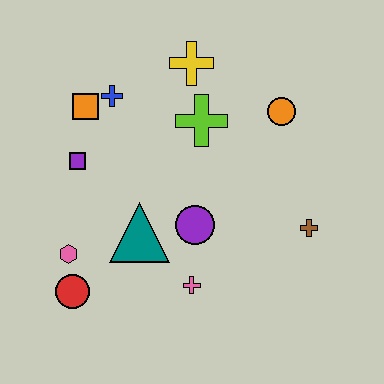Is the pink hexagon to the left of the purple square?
Yes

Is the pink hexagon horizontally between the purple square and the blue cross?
No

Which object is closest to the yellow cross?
The lime cross is closest to the yellow cross.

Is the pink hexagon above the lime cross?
No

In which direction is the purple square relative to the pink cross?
The purple square is above the pink cross.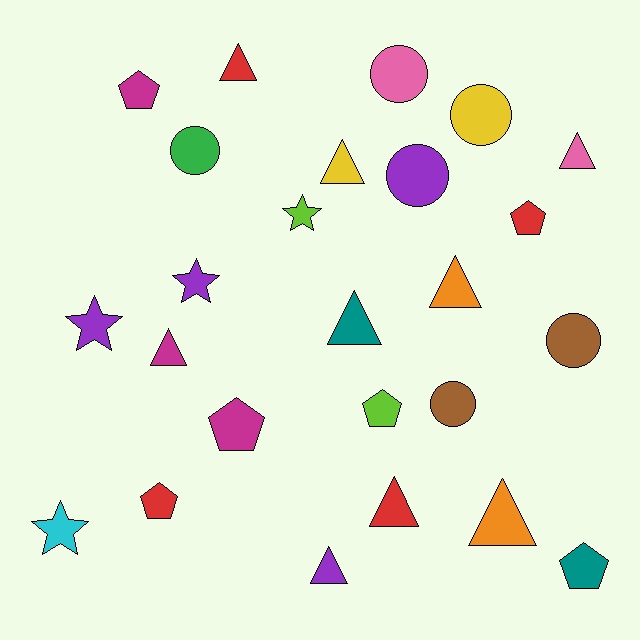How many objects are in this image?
There are 25 objects.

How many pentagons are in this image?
There are 6 pentagons.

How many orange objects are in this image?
There are 2 orange objects.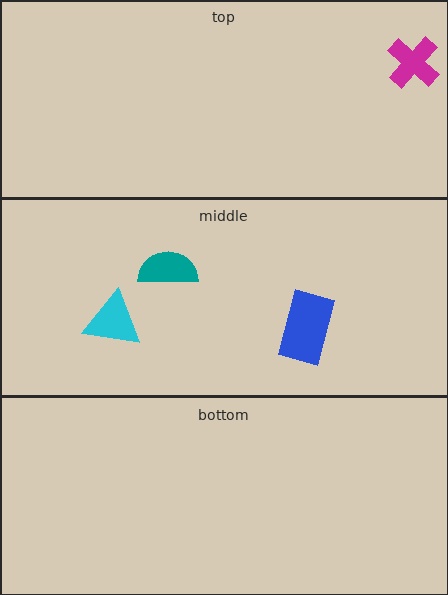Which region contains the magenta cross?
The top region.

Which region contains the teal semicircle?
The middle region.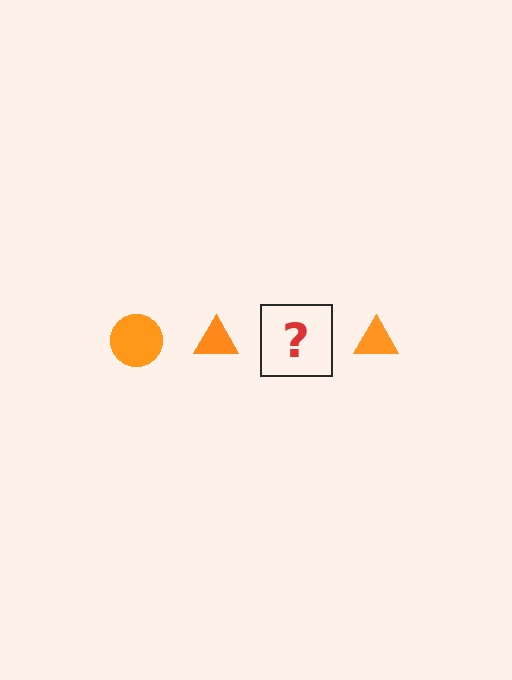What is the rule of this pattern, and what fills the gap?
The rule is that the pattern cycles through circle, triangle shapes in orange. The gap should be filled with an orange circle.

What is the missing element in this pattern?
The missing element is an orange circle.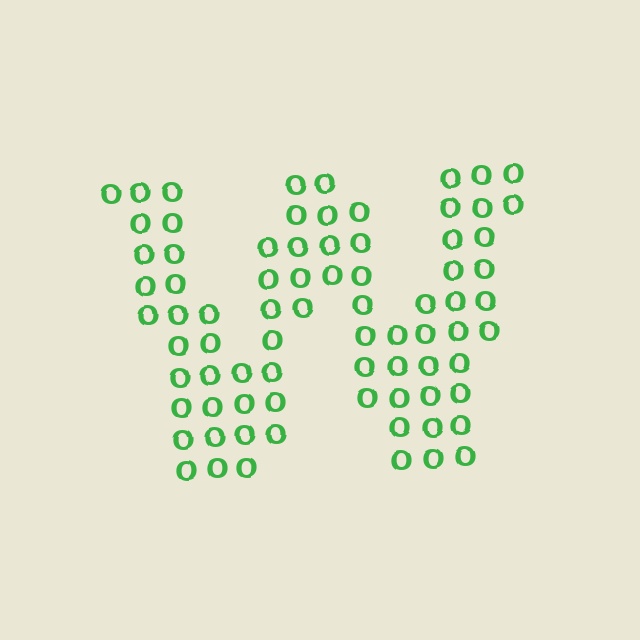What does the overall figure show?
The overall figure shows the letter W.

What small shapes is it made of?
It is made of small letter O's.